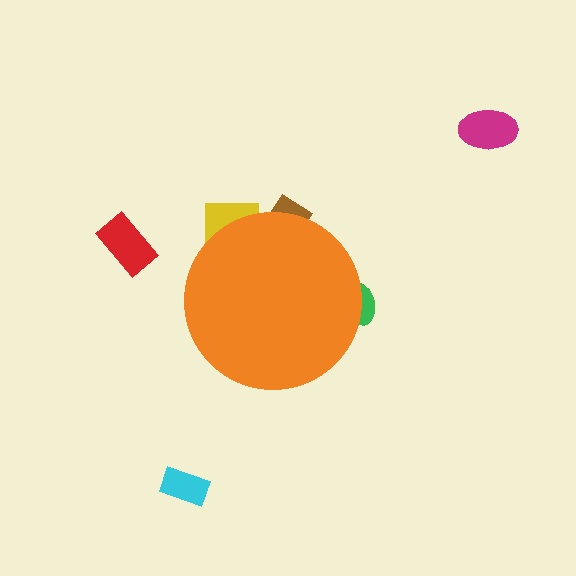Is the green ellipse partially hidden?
Yes, the green ellipse is partially hidden behind the orange circle.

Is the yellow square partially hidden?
Yes, the yellow square is partially hidden behind the orange circle.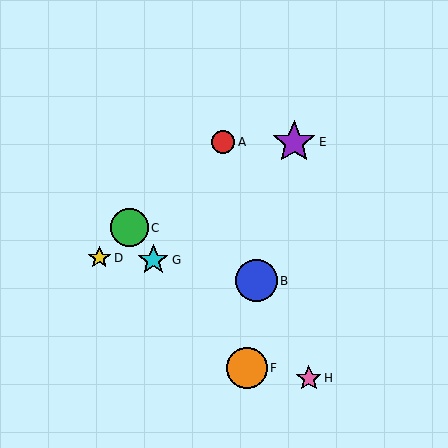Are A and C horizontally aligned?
No, A is at y≈142 and C is at y≈228.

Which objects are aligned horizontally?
Objects A, E are aligned horizontally.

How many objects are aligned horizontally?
2 objects (A, E) are aligned horizontally.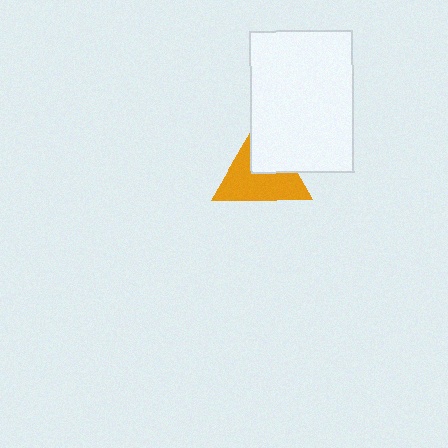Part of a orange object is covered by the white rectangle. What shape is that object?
It is a triangle.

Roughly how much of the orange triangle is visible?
About half of it is visible (roughly 64%).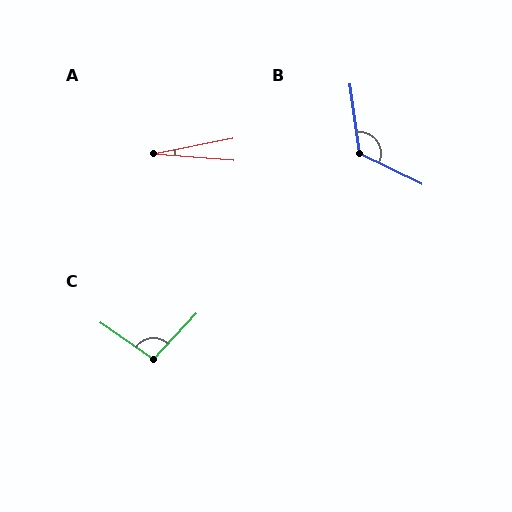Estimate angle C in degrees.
Approximately 99 degrees.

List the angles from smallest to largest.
A (16°), C (99°), B (124°).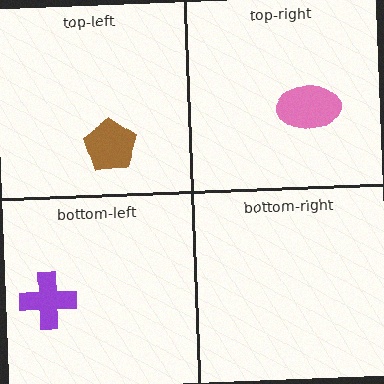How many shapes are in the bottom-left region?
1.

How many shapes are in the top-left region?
1.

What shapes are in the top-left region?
The brown pentagon.